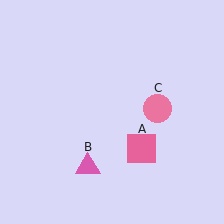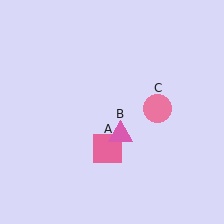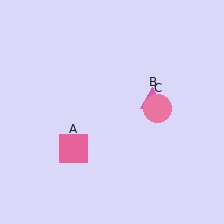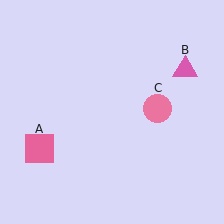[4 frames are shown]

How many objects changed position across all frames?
2 objects changed position: pink square (object A), pink triangle (object B).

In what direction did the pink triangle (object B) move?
The pink triangle (object B) moved up and to the right.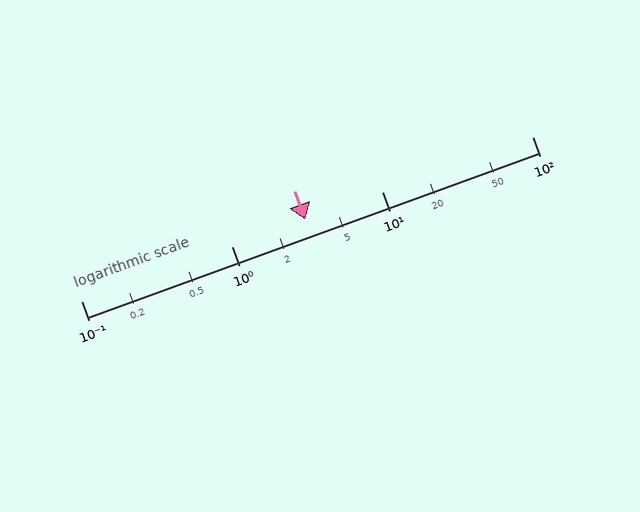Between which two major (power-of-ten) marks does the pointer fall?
The pointer is between 1 and 10.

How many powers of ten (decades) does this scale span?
The scale spans 3 decades, from 0.1 to 100.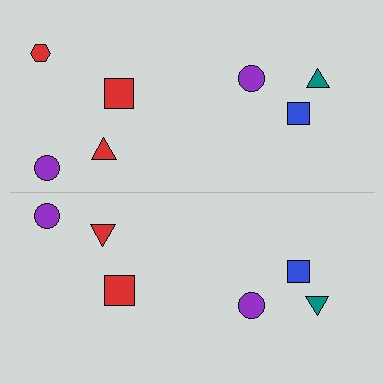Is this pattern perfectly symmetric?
No, the pattern is not perfectly symmetric. A red hexagon is missing from the bottom side.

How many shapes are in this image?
There are 13 shapes in this image.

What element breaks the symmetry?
A red hexagon is missing from the bottom side.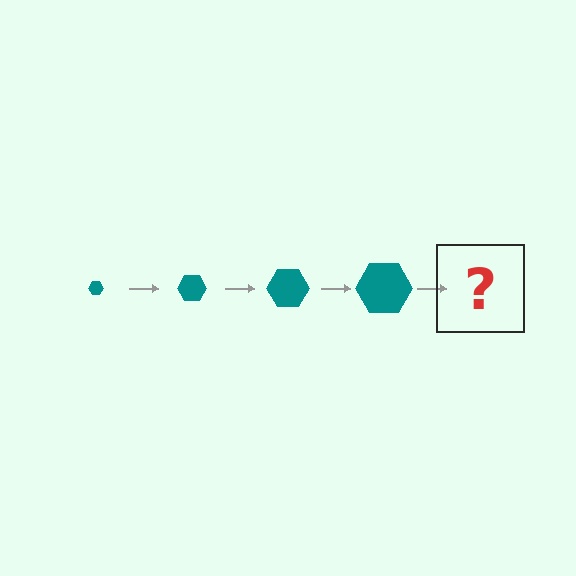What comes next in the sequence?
The next element should be a teal hexagon, larger than the previous one.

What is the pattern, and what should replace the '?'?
The pattern is that the hexagon gets progressively larger each step. The '?' should be a teal hexagon, larger than the previous one.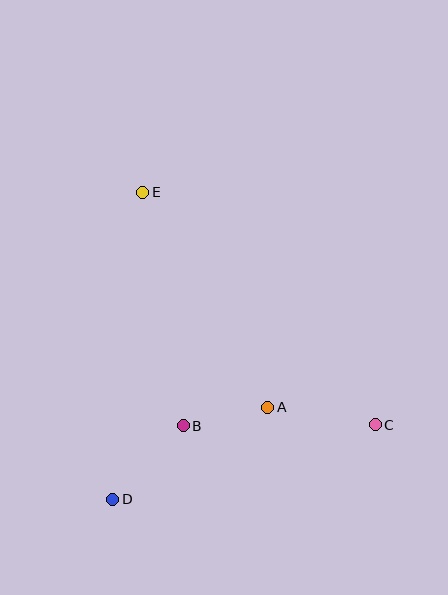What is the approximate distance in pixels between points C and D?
The distance between C and D is approximately 273 pixels.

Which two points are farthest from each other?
Points C and E are farthest from each other.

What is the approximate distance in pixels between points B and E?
The distance between B and E is approximately 237 pixels.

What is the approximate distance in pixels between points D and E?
The distance between D and E is approximately 308 pixels.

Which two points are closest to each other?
Points A and B are closest to each other.